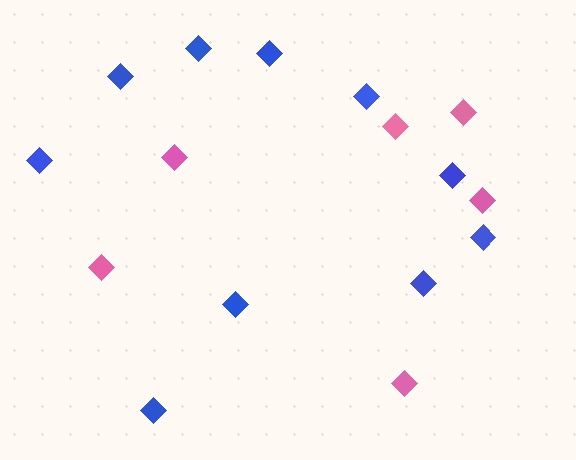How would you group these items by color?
There are 2 groups: one group of blue diamonds (10) and one group of pink diamonds (6).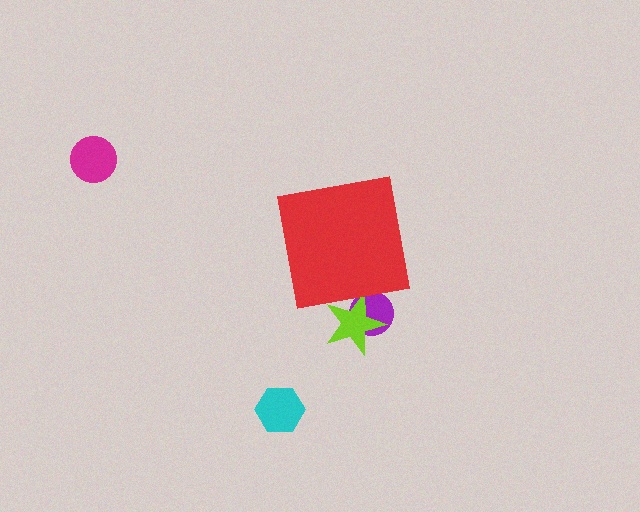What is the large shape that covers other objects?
A red square.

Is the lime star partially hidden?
Yes, the lime star is partially hidden behind the red square.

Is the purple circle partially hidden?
Yes, the purple circle is partially hidden behind the red square.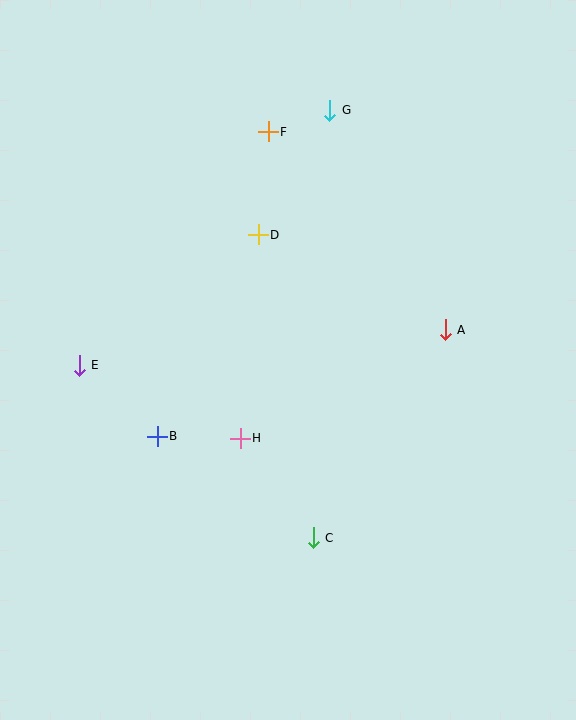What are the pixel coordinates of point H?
Point H is at (240, 438).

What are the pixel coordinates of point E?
Point E is at (79, 365).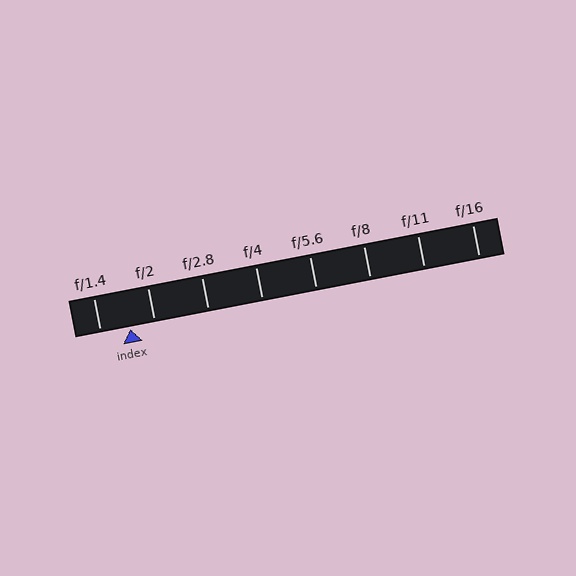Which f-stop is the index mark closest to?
The index mark is closest to f/2.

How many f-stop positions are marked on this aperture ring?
There are 8 f-stop positions marked.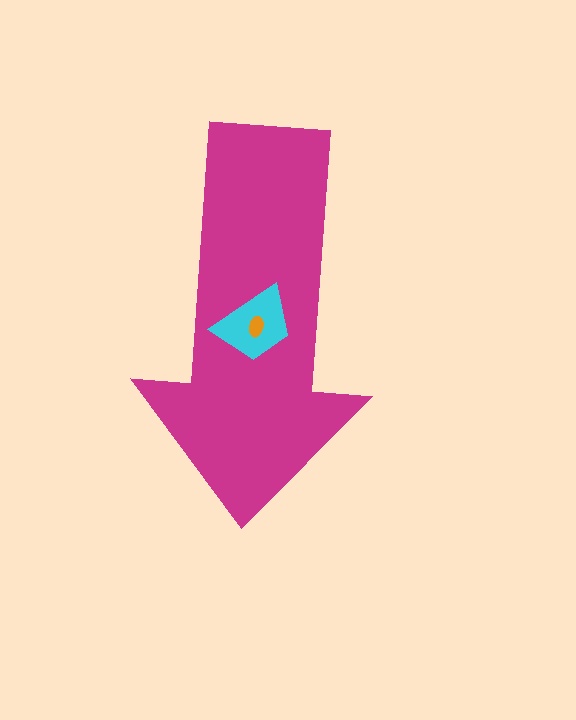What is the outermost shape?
The magenta arrow.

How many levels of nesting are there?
3.